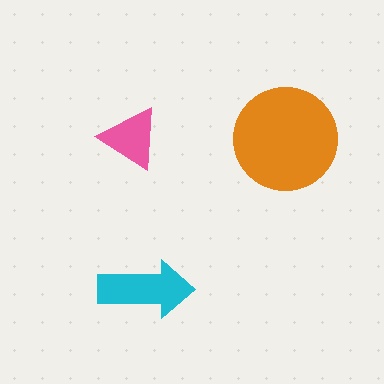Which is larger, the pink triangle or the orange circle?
The orange circle.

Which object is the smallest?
The pink triangle.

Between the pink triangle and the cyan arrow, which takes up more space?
The cyan arrow.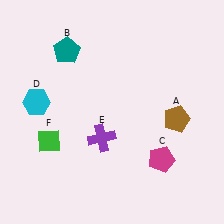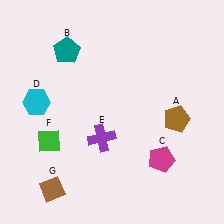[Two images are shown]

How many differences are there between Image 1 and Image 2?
There is 1 difference between the two images.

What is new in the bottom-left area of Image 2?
A brown diamond (G) was added in the bottom-left area of Image 2.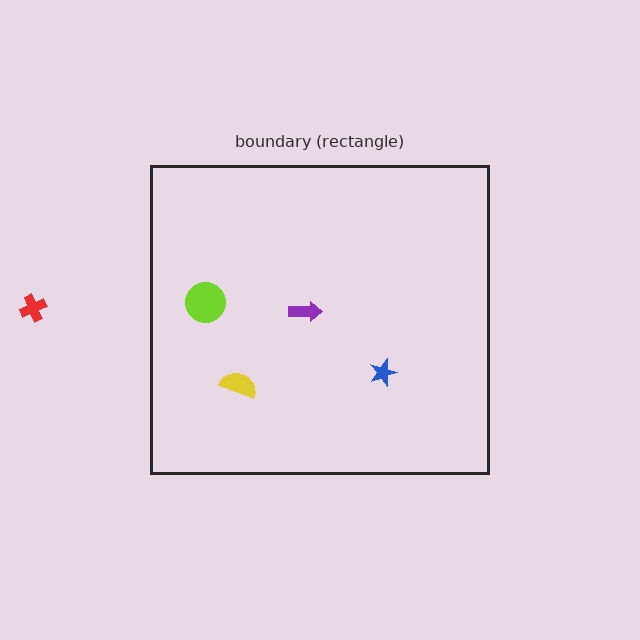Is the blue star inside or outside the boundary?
Inside.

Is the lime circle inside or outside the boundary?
Inside.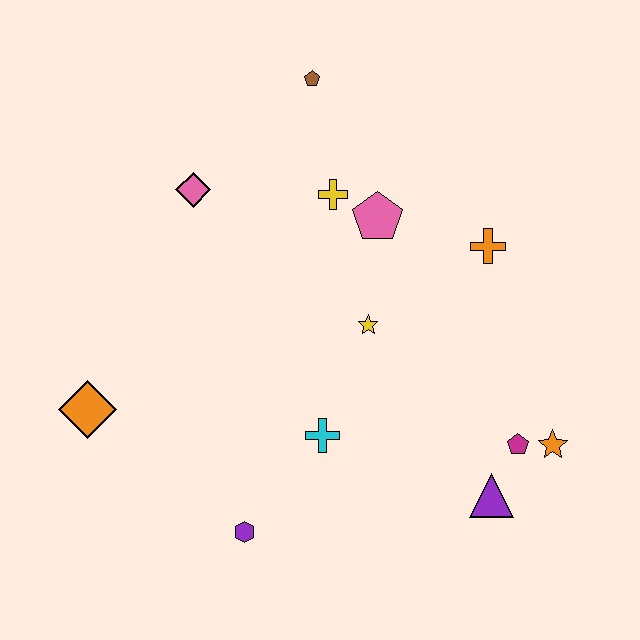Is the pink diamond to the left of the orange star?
Yes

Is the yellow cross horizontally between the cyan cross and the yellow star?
Yes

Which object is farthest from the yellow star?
The orange diamond is farthest from the yellow star.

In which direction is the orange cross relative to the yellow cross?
The orange cross is to the right of the yellow cross.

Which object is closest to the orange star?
The magenta pentagon is closest to the orange star.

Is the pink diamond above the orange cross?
Yes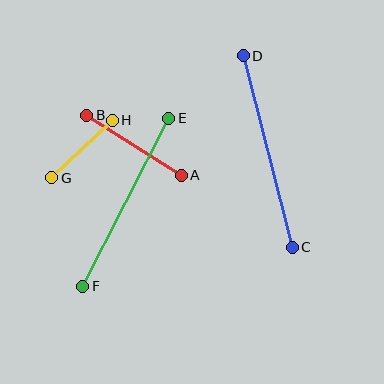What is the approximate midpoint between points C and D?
The midpoint is at approximately (268, 151) pixels.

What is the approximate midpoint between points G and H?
The midpoint is at approximately (82, 149) pixels.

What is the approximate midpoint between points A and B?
The midpoint is at approximately (134, 145) pixels.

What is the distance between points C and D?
The distance is approximately 198 pixels.